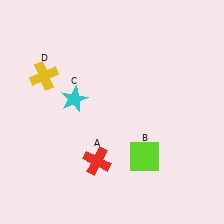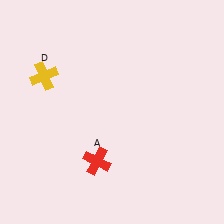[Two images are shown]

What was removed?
The lime square (B), the cyan star (C) were removed in Image 2.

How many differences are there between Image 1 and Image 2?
There are 2 differences between the two images.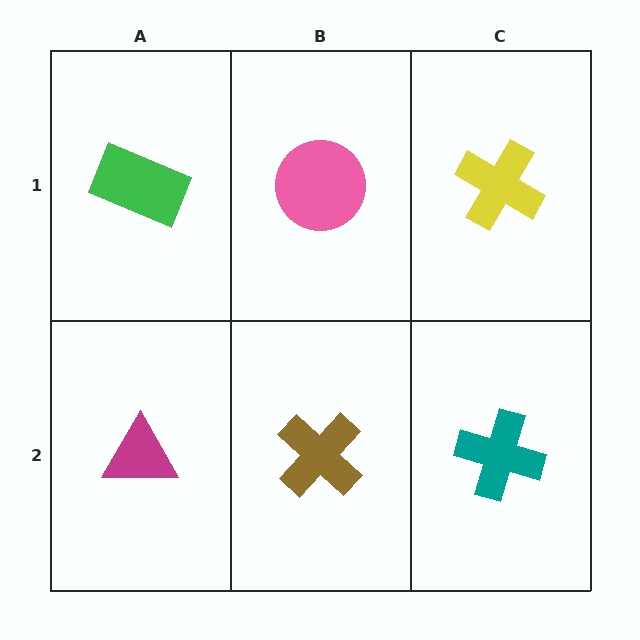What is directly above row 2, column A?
A green rectangle.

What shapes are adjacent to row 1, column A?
A magenta triangle (row 2, column A), a pink circle (row 1, column B).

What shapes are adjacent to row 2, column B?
A pink circle (row 1, column B), a magenta triangle (row 2, column A), a teal cross (row 2, column C).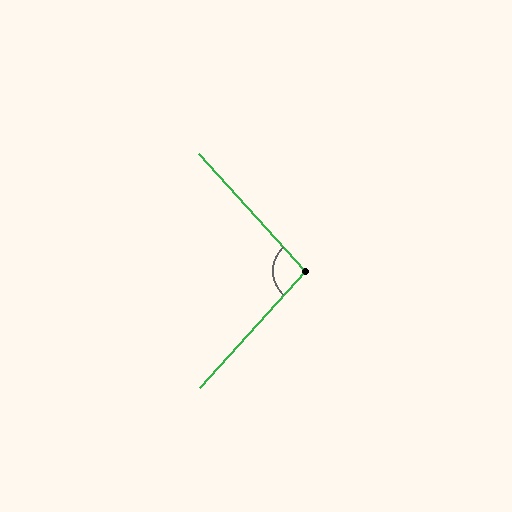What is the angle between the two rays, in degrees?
Approximately 96 degrees.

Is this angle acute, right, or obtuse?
It is obtuse.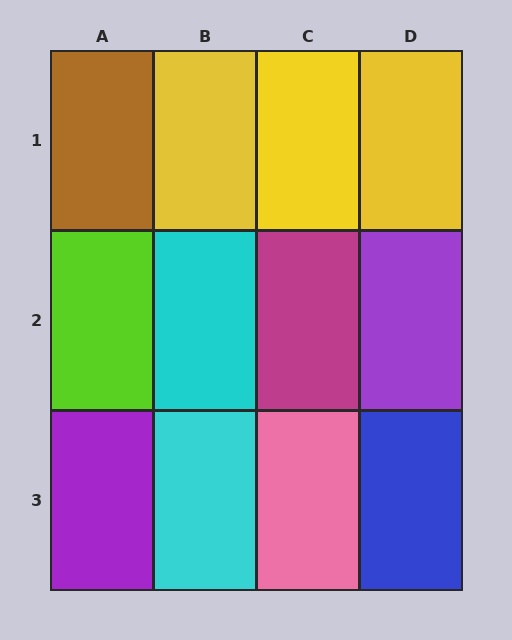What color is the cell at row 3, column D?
Blue.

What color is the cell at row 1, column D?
Yellow.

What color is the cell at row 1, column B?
Yellow.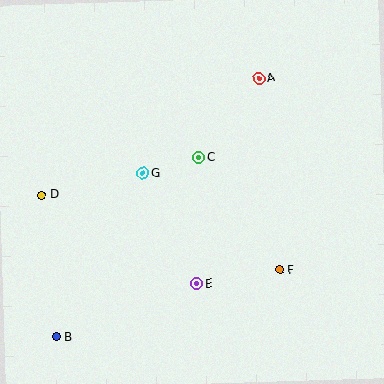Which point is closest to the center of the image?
Point C at (198, 157) is closest to the center.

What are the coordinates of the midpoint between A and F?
The midpoint between A and F is at (269, 174).